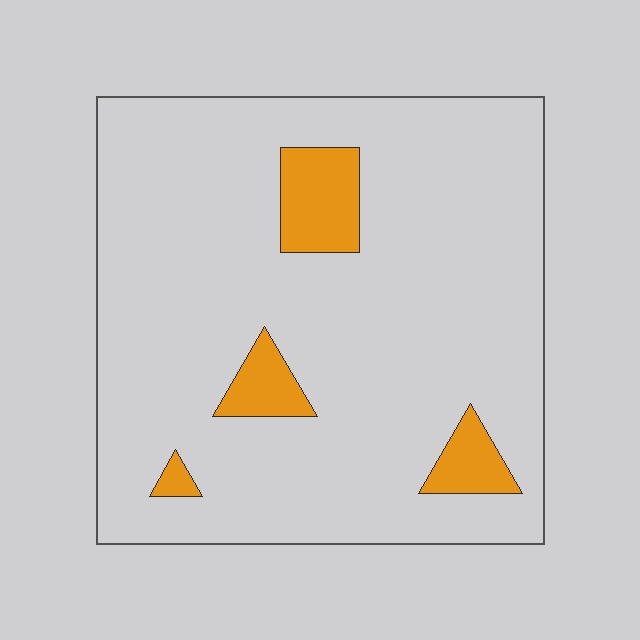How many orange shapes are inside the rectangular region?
4.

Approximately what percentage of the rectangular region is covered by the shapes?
Approximately 10%.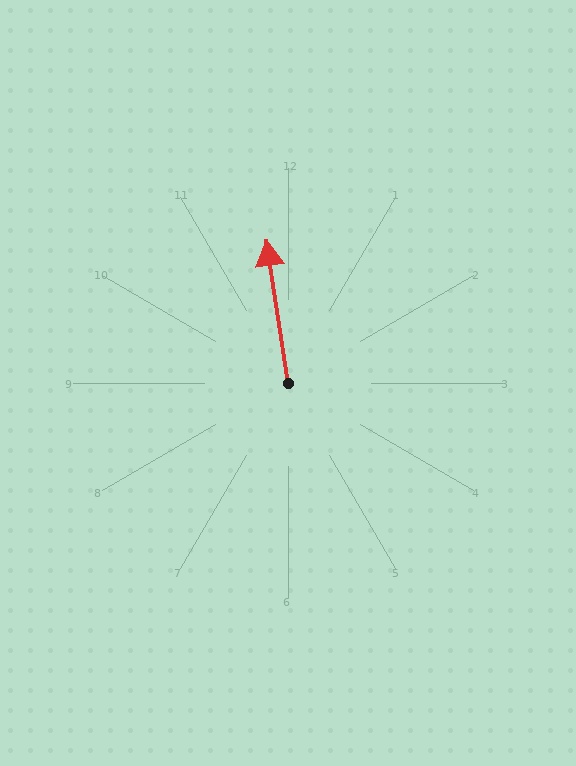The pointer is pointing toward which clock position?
Roughly 12 o'clock.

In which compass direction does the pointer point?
North.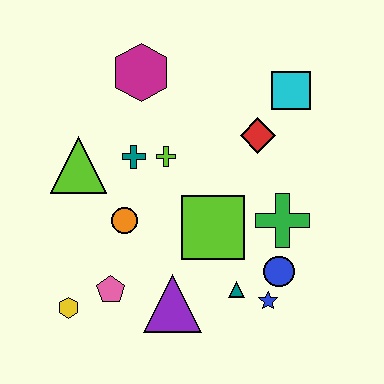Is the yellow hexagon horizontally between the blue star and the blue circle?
No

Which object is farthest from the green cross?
The yellow hexagon is farthest from the green cross.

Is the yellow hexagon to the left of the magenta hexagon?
Yes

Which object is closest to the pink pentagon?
The yellow hexagon is closest to the pink pentagon.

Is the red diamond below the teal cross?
No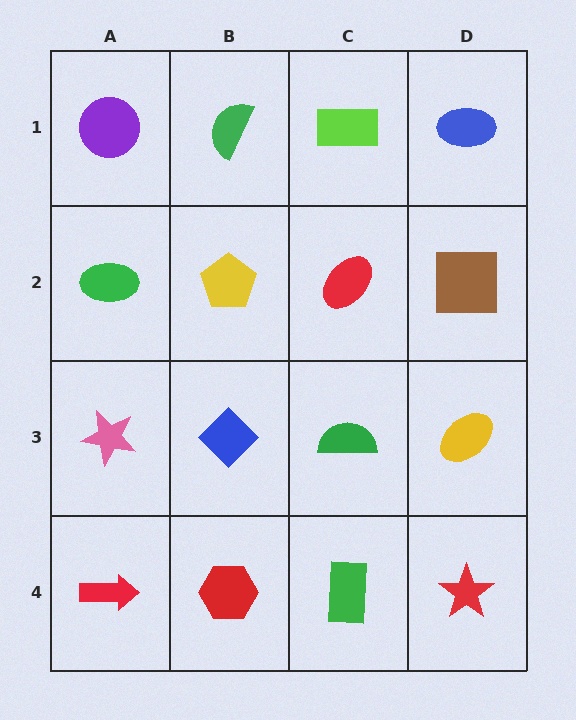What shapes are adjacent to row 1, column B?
A yellow pentagon (row 2, column B), a purple circle (row 1, column A), a lime rectangle (row 1, column C).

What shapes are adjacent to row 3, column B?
A yellow pentagon (row 2, column B), a red hexagon (row 4, column B), a pink star (row 3, column A), a green semicircle (row 3, column C).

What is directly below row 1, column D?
A brown square.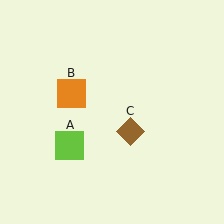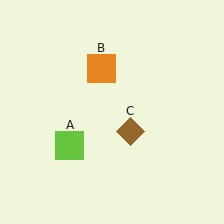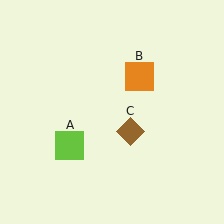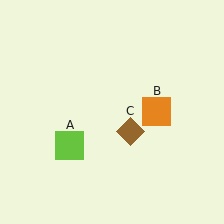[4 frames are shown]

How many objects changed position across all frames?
1 object changed position: orange square (object B).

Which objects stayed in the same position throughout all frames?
Lime square (object A) and brown diamond (object C) remained stationary.